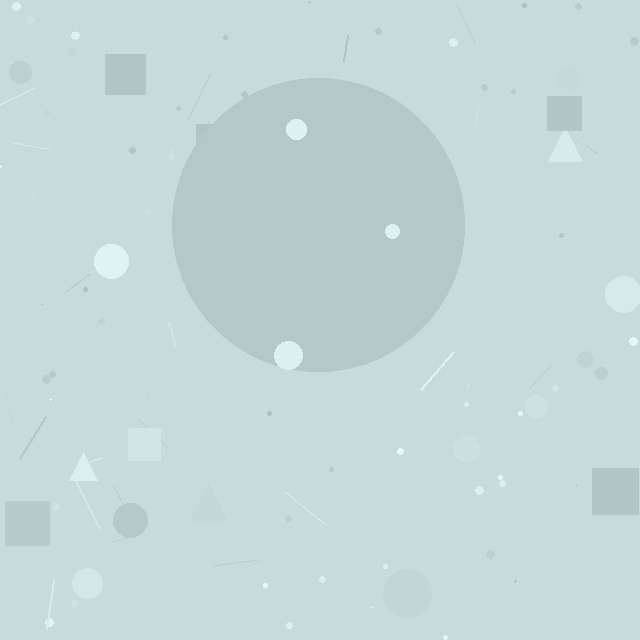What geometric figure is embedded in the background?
A circle is embedded in the background.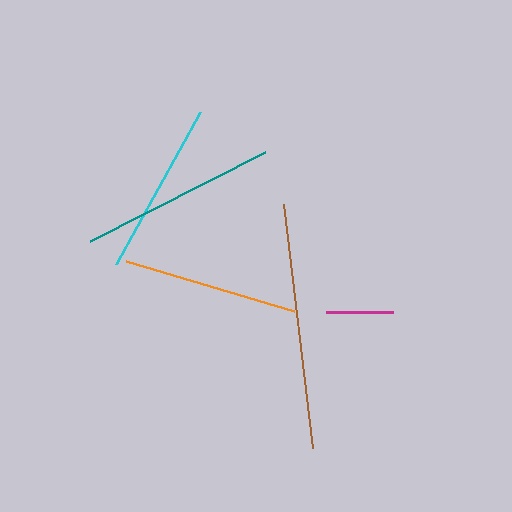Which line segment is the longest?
The brown line is the longest at approximately 246 pixels.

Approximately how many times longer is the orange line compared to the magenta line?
The orange line is approximately 2.6 times the length of the magenta line.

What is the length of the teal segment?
The teal segment is approximately 196 pixels long.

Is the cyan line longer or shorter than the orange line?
The orange line is longer than the cyan line.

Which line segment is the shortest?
The magenta line is the shortest at approximately 67 pixels.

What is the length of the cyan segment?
The cyan segment is approximately 174 pixels long.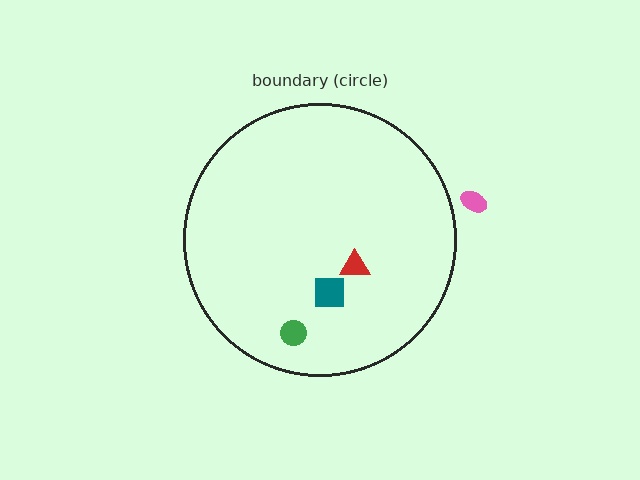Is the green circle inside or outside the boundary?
Inside.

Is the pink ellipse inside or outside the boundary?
Outside.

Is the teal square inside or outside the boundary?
Inside.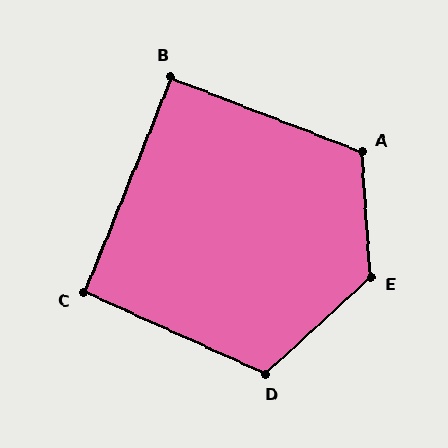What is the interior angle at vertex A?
Approximately 115 degrees (obtuse).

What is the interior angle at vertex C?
Approximately 92 degrees (approximately right).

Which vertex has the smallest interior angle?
B, at approximately 91 degrees.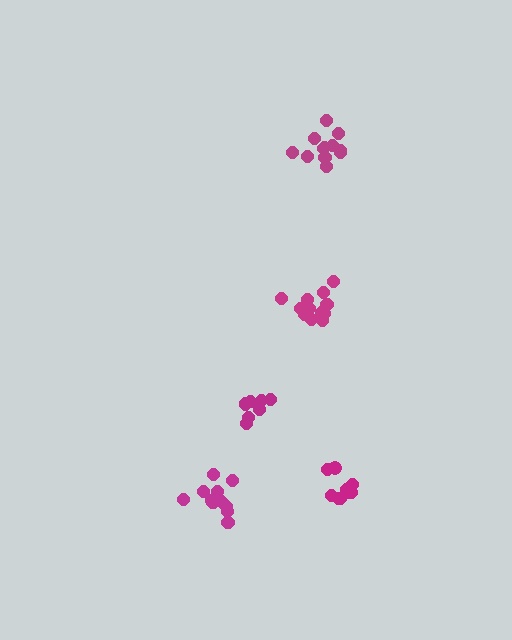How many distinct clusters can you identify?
There are 5 distinct clusters.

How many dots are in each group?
Group 1: 12 dots, Group 2: 12 dots, Group 3: 7 dots, Group 4: 12 dots, Group 5: 9 dots (52 total).